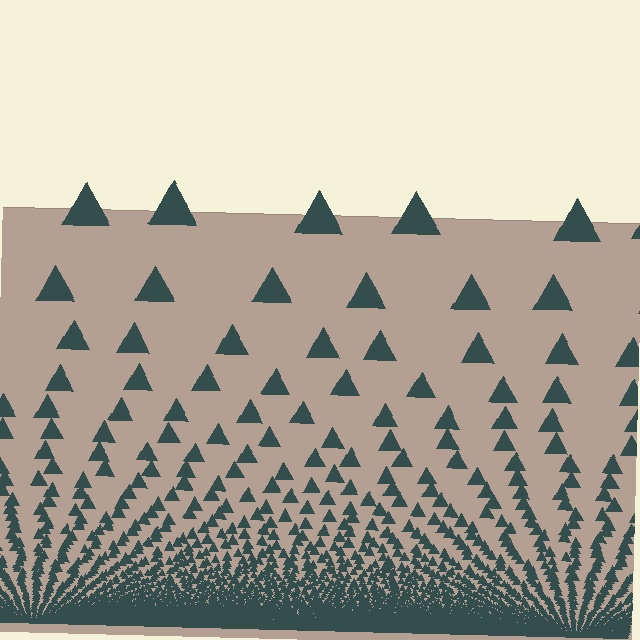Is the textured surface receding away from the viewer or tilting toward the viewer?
The surface appears to tilt toward the viewer. Texture elements get larger and sparser toward the top.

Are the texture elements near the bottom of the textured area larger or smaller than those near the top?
Smaller. The gradient is inverted — elements near the bottom are smaller and denser.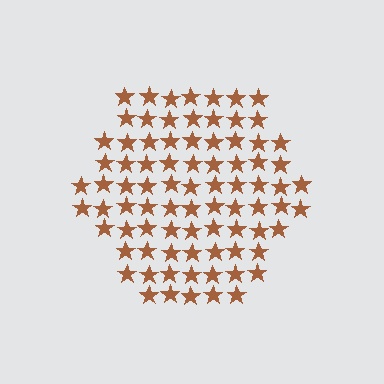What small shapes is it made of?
It is made of small stars.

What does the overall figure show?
The overall figure shows a hexagon.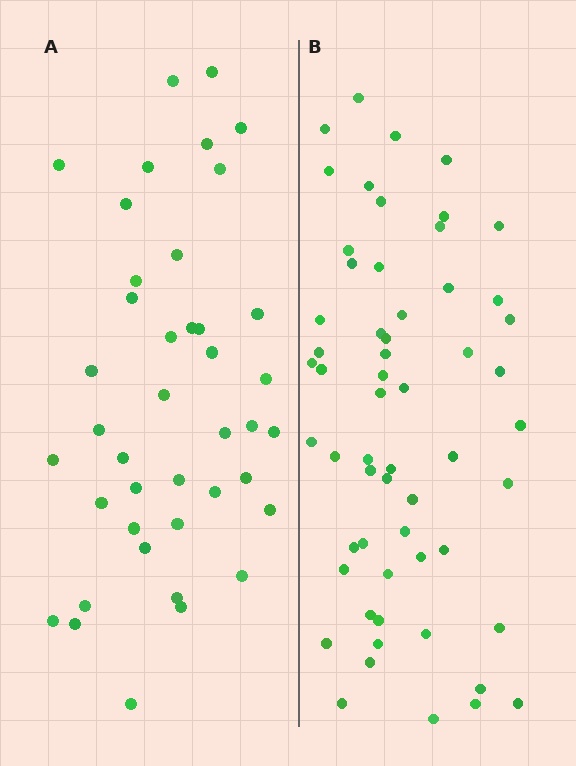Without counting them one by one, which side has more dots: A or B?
Region B (the right region) has more dots.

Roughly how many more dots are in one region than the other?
Region B has approximately 15 more dots than region A.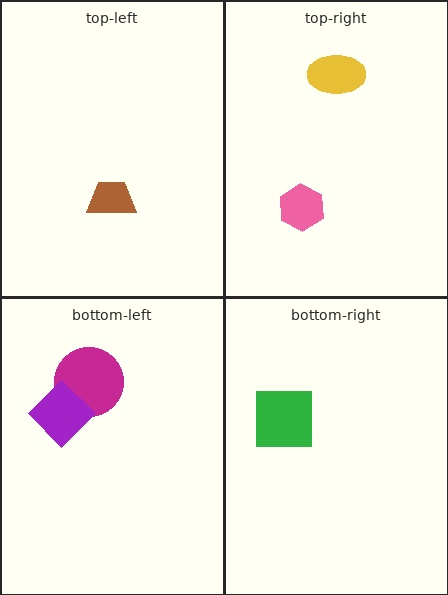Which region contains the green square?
The bottom-right region.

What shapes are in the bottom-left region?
The magenta circle, the purple diamond.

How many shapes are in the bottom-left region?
2.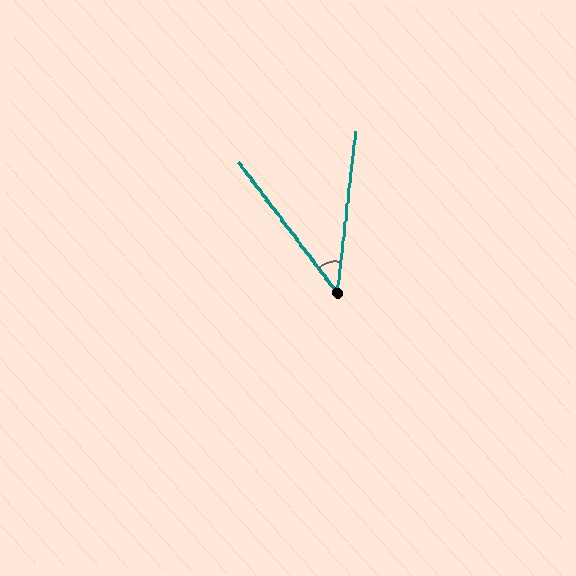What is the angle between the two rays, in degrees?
Approximately 43 degrees.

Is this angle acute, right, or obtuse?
It is acute.